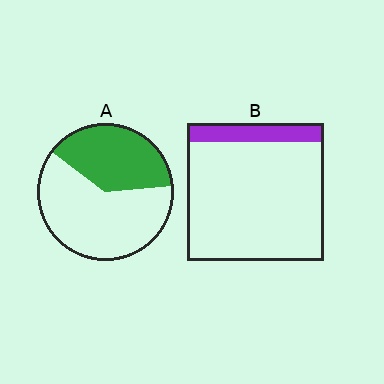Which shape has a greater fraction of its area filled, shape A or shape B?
Shape A.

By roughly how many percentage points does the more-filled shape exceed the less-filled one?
By roughly 25 percentage points (A over B).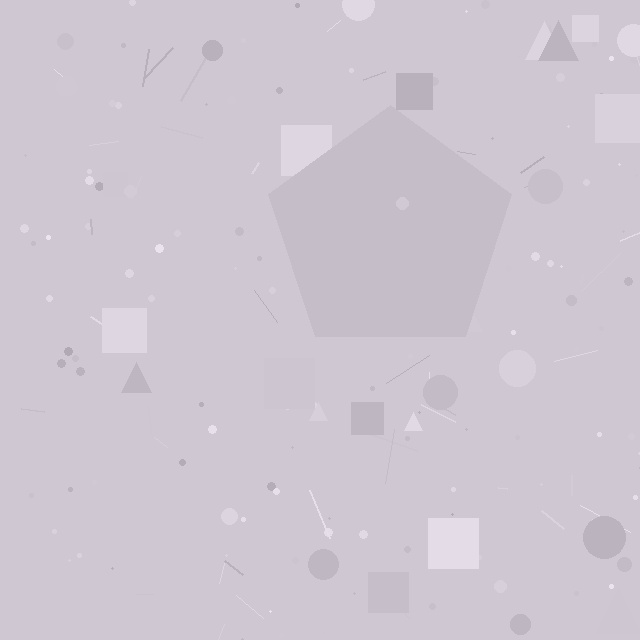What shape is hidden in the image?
A pentagon is hidden in the image.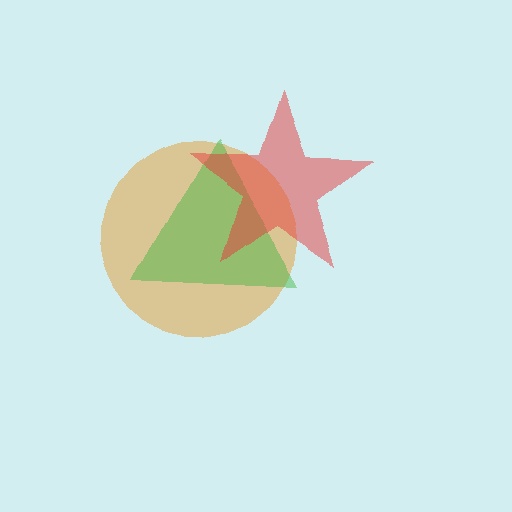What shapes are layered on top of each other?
The layered shapes are: an orange circle, a green triangle, a red star.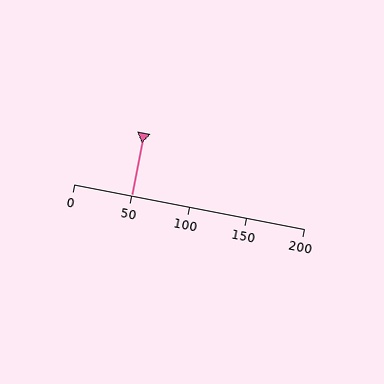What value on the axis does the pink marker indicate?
The marker indicates approximately 50.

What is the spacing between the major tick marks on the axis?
The major ticks are spaced 50 apart.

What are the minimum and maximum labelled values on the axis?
The axis runs from 0 to 200.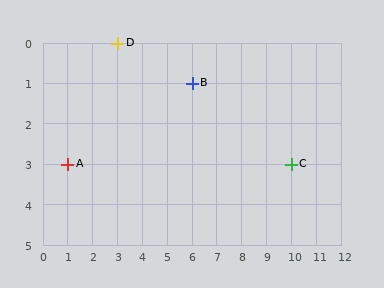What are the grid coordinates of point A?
Point A is at grid coordinates (1, 3).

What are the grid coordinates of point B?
Point B is at grid coordinates (6, 1).